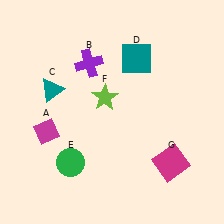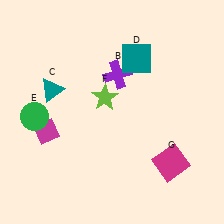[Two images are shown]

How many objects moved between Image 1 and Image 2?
2 objects moved between the two images.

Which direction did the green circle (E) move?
The green circle (E) moved up.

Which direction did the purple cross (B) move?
The purple cross (B) moved right.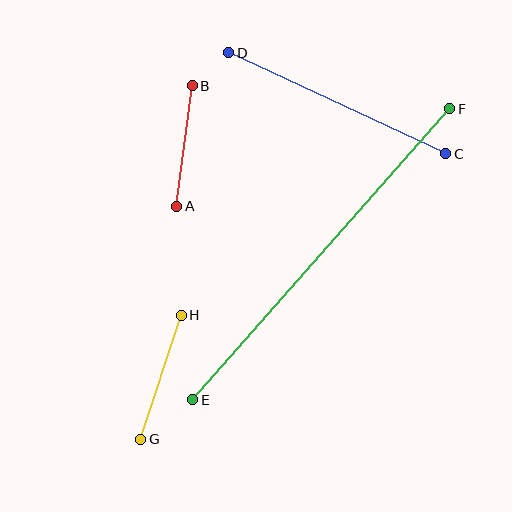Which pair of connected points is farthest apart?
Points E and F are farthest apart.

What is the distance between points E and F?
The distance is approximately 388 pixels.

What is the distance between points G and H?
The distance is approximately 130 pixels.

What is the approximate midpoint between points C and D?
The midpoint is at approximately (337, 103) pixels.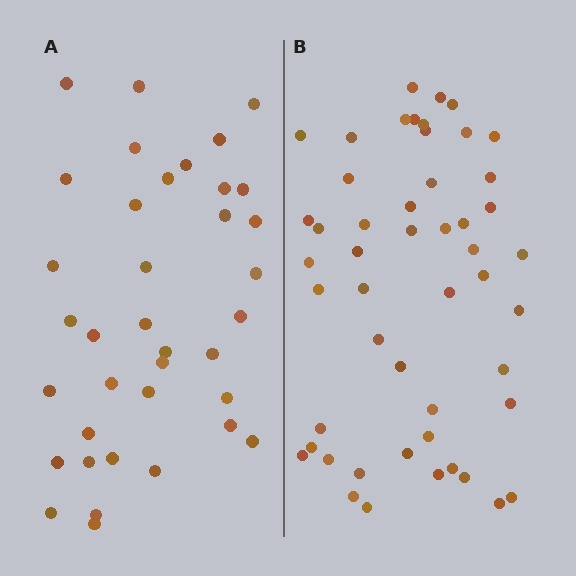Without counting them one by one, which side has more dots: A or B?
Region B (the right region) has more dots.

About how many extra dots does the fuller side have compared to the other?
Region B has approximately 15 more dots than region A.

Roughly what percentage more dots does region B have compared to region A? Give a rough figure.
About 35% more.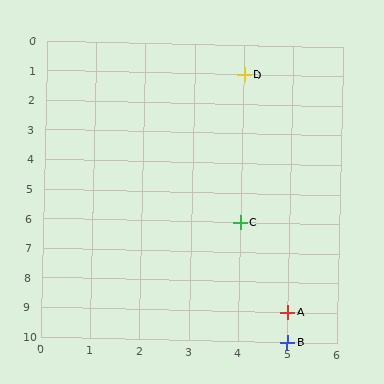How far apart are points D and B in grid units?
Points D and B are 1 column and 9 rows apart (about 9.1 grid units diagonally).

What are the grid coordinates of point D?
Point D is at grid coordinates (4, 1).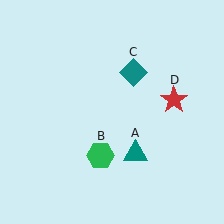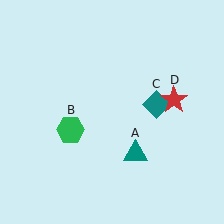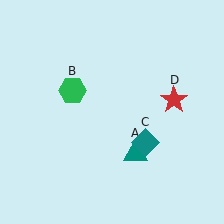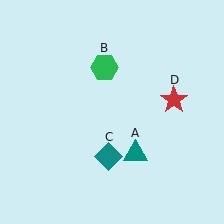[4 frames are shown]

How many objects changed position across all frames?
2 objects changed position: green hexagon (object B), teal diamond (object C).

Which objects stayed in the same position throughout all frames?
Teal triangle (object A) and red star (object D) remained stationary.